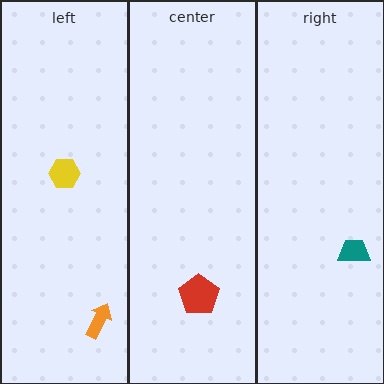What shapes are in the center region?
The red pentagon.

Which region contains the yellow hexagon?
The left region.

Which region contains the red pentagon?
The center region.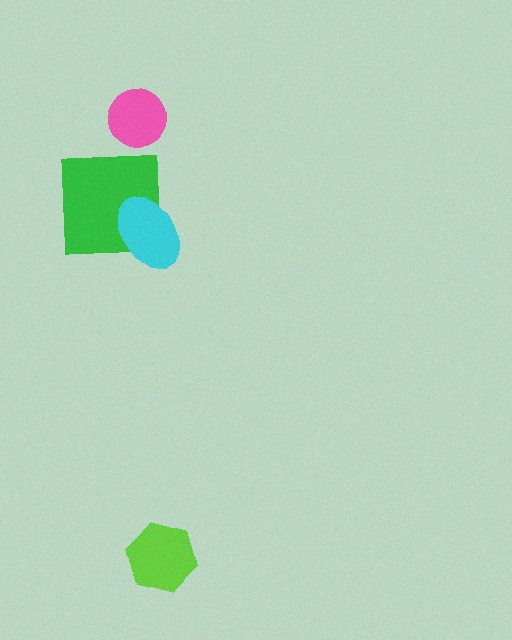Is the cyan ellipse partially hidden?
No, no other shape covers it.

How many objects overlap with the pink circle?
0 objects overlap with the pink circle.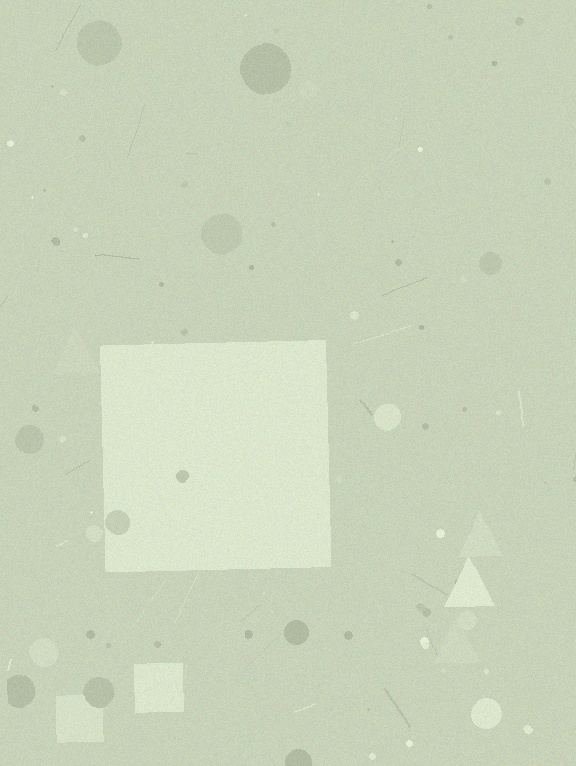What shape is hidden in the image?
A square is hidden in the image.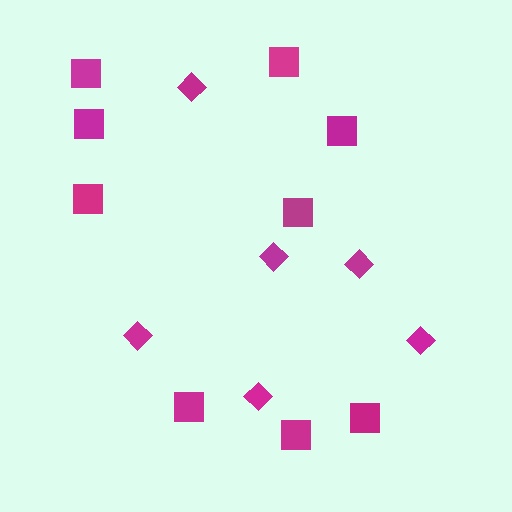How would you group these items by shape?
There are 2 groups: one group of diamonds (6) and one group of squares (9).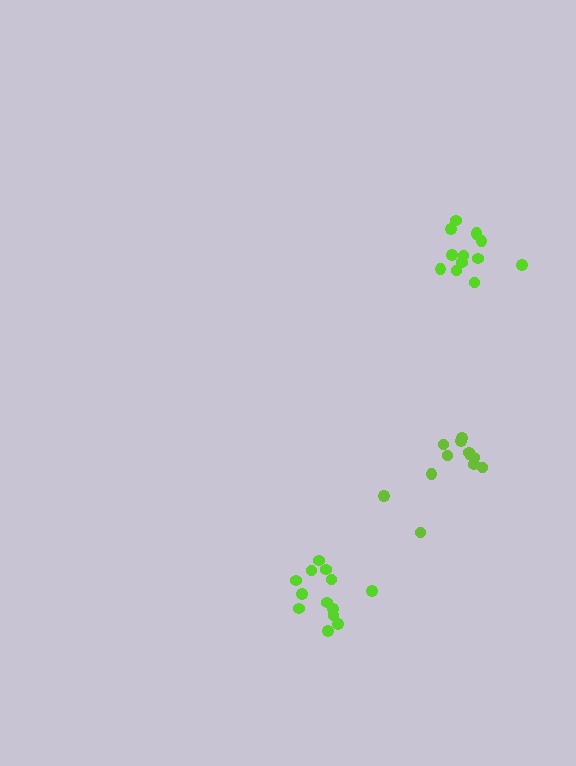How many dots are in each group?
Group 1: 12 dots, Group 2: 13 dots, Group 3: 13 dots (38 total).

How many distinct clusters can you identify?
There are 3 distinct clusters.